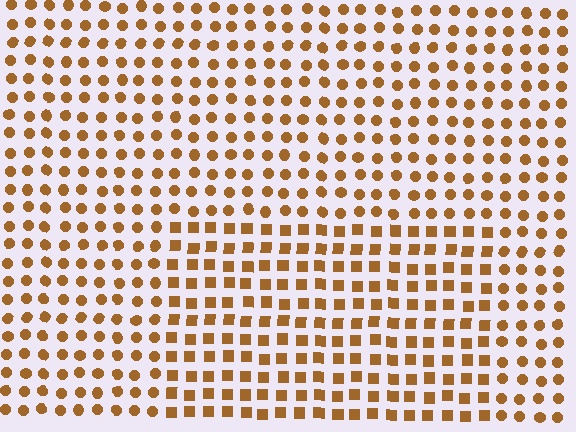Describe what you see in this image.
The image is filled with small brown elements arranged in a uniform grid. A rectangle-shaped region contains squares, while the surrounding area contains circles. The boundary is defined purely by the change in element shape.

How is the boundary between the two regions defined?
The boundary is defined by a change in element shape: squares inside vs. circles outside. All elements share the same color and spacing.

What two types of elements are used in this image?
The image uses squares inside the rectangle region and circles outside it.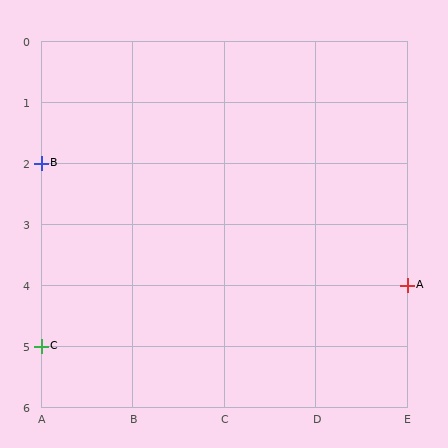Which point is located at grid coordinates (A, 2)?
Point B is at (A, 2).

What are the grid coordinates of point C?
Point C is at grid coordinates (A, 5).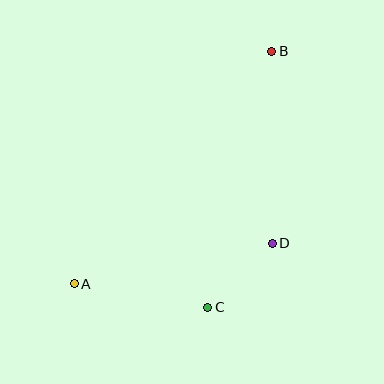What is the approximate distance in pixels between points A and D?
The distance between A and D is approximately 202 pixels.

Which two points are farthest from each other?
Points A and B are farthest from each other.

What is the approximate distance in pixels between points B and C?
The distance between B and C is approximately 264 pixels.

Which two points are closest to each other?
Points C and D are closest to each other.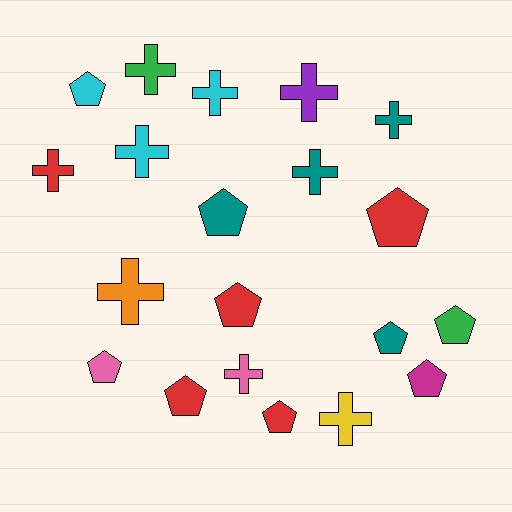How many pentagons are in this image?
There are 10 pentagons.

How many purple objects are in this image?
There is 1 purple object.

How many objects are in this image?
There are 20 objects.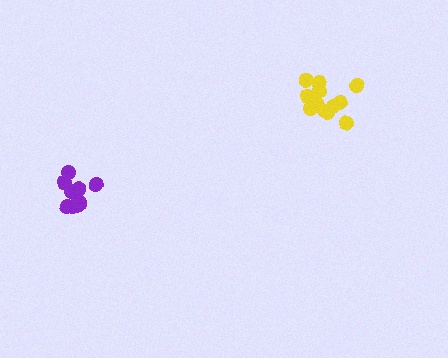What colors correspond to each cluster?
The clusters are colored: yellow, purple.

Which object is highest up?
The yellow cluster is topmost.